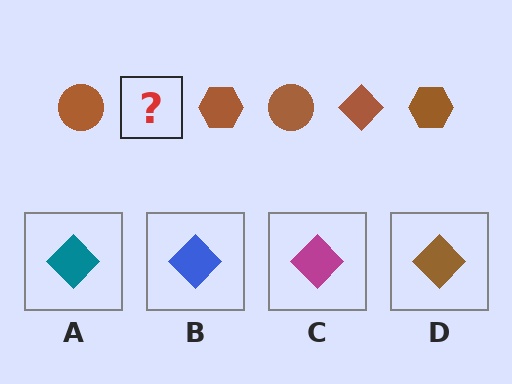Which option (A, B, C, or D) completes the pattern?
D.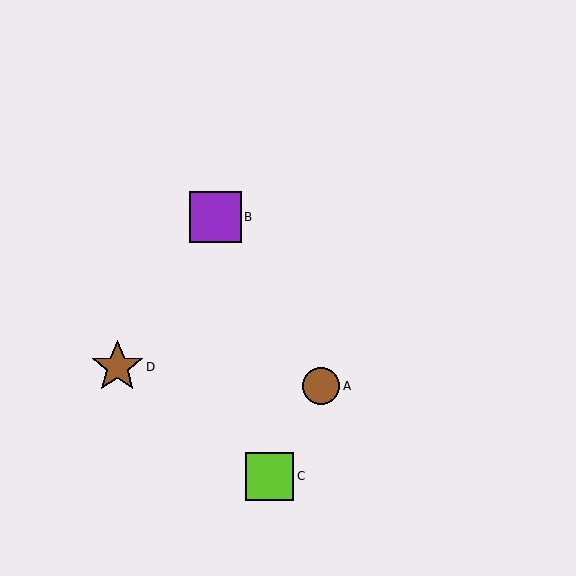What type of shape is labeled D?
Shape D is a brown star.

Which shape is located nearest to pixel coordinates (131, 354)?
The brown star (labeled D) at (117, 367) is nearest to that location.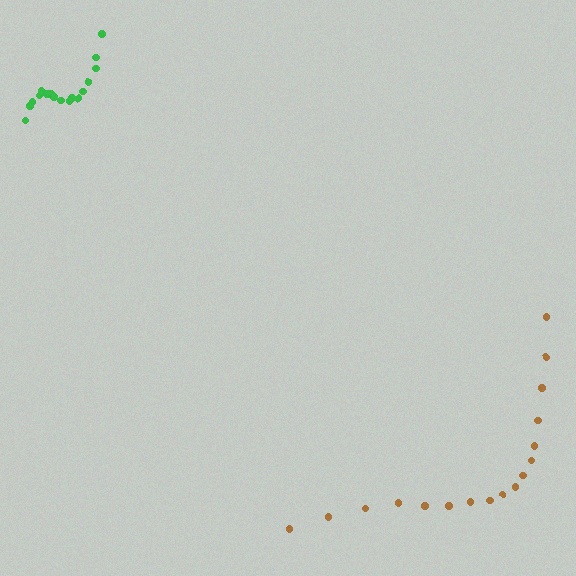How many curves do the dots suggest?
There are 2 distinct paths.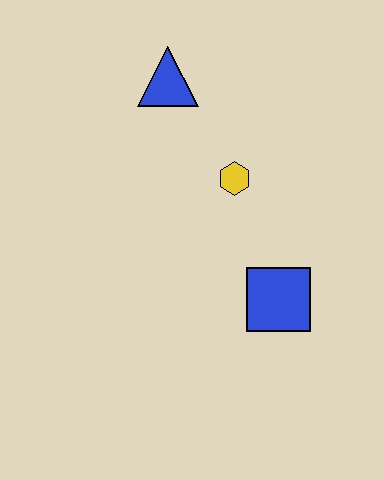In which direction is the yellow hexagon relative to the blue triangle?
The yellow hexagon is below the blue triangle.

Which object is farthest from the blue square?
The blue triangle is farthest from the blue square.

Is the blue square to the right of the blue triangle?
Yes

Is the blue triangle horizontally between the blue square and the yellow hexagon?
No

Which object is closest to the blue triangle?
The yellow hexagon is closest to the blue triangle.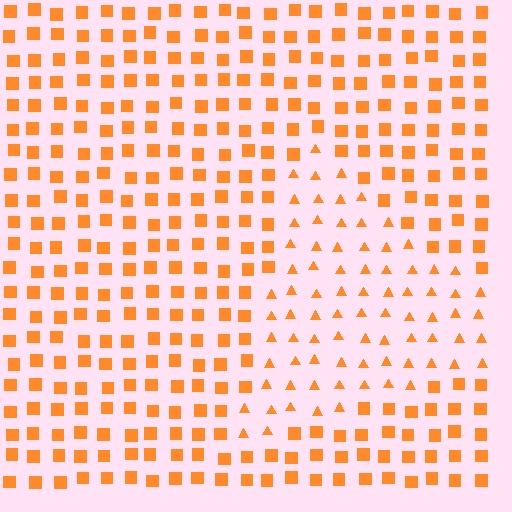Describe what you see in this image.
The image is filled with small orange elements arranged in a uniform grid. A triangle-shaped region contains triangles, while the surrounding area contains squares. The boundary is defined purely by the change in element shape.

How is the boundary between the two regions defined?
The boundary is defined by a change in element shape: triangles inside vs. squares outside. All elements share the same color and spacing.